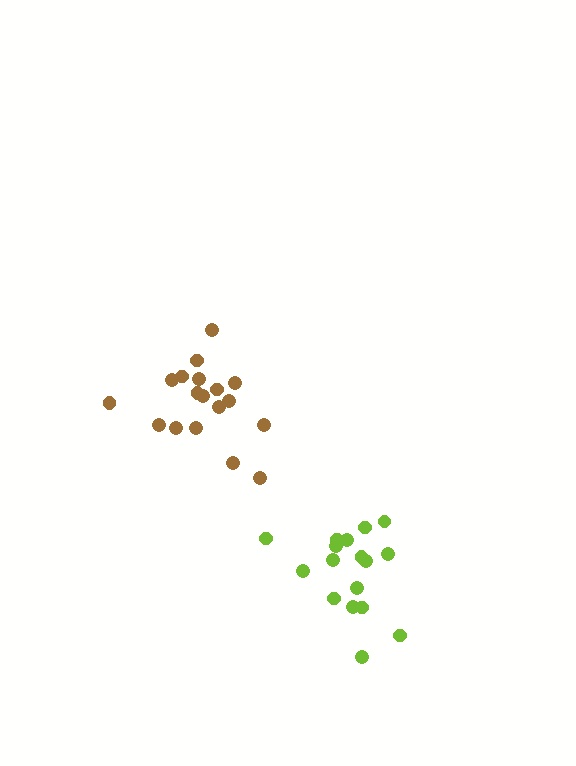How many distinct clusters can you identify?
There are 2 distinct clusters.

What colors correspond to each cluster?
The clusters are colored: lime, brown.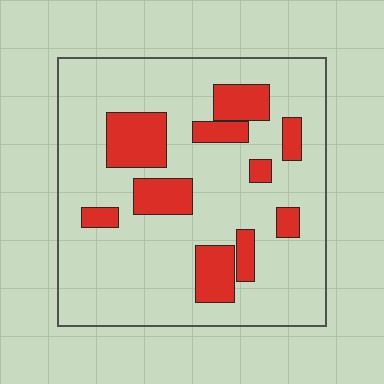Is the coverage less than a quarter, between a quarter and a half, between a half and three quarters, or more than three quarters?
Less than a quarter.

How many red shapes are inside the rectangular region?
10.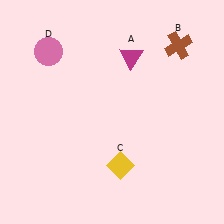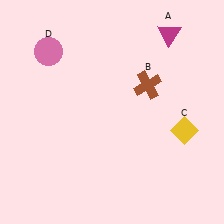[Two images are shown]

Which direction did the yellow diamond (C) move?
The yellow diamond (C) moved right.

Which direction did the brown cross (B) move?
The brown cross (B) moved down.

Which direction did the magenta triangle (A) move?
The magenta triangle (A) moved right.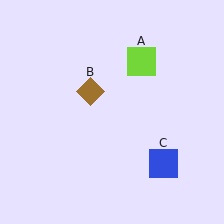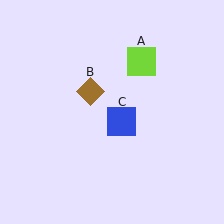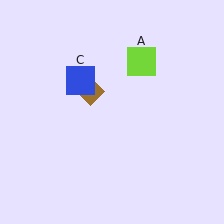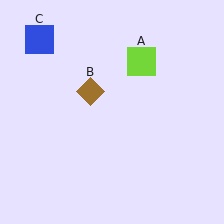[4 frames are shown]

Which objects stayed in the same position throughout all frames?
Lime square (object A) and brown diamond (object B) remained stationary.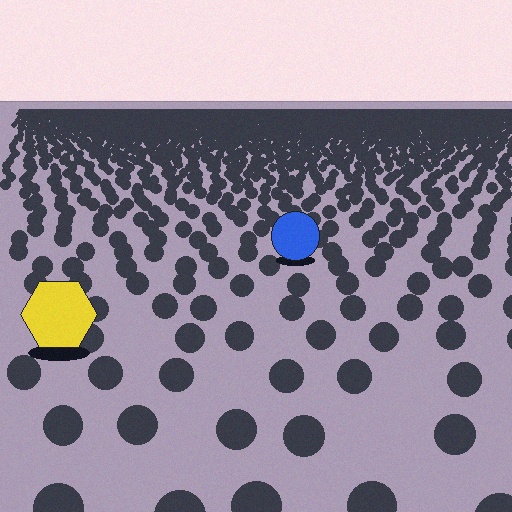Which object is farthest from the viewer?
The blue circle is farthest from the viewer. It appears smaller and the ground texture around it is denser.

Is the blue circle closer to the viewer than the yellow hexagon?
No. The yellow hexagon is closer — you can tell from the texture gradient: the ground texture is coarser near it.